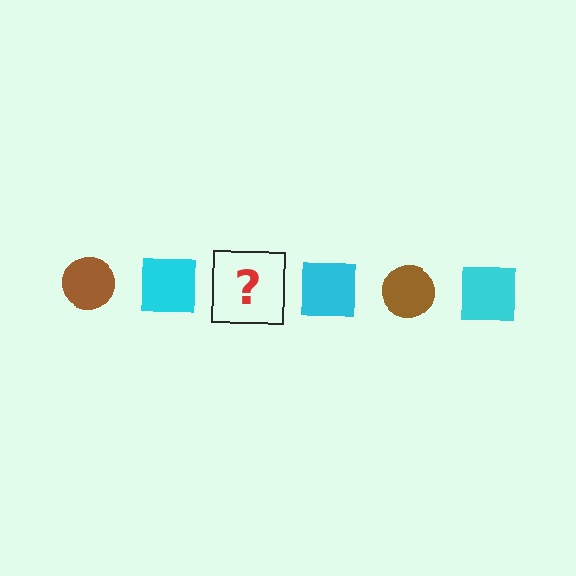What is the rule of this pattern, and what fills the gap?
The rule is that the pattern alternates between brown circle and cyan square. The gap should be filled with a brown circle.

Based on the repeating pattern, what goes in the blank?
The blank should be a brown circle.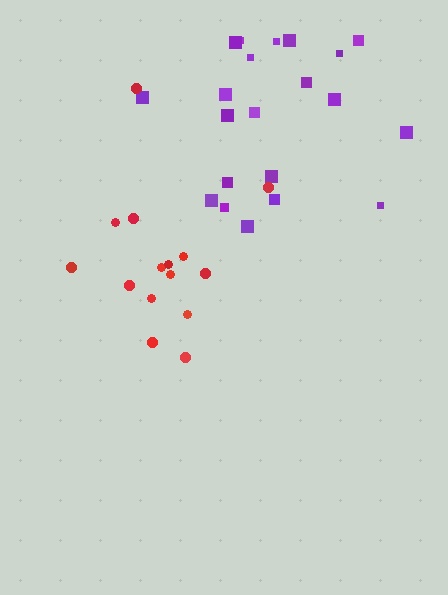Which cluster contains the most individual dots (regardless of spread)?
Purple (23).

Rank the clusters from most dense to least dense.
purple, red.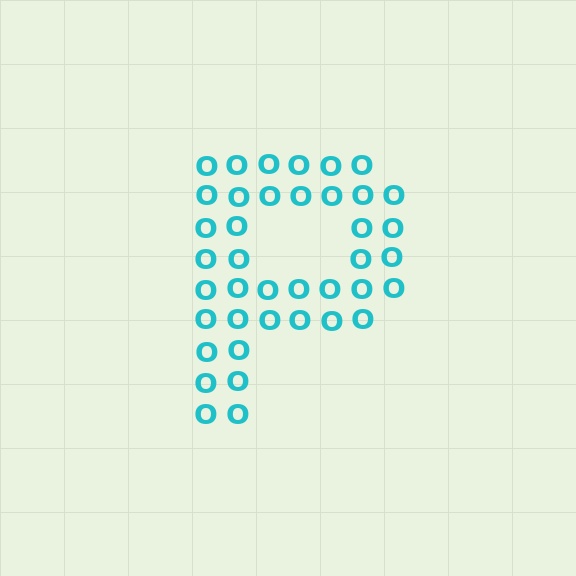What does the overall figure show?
The overall figure shows the letter P.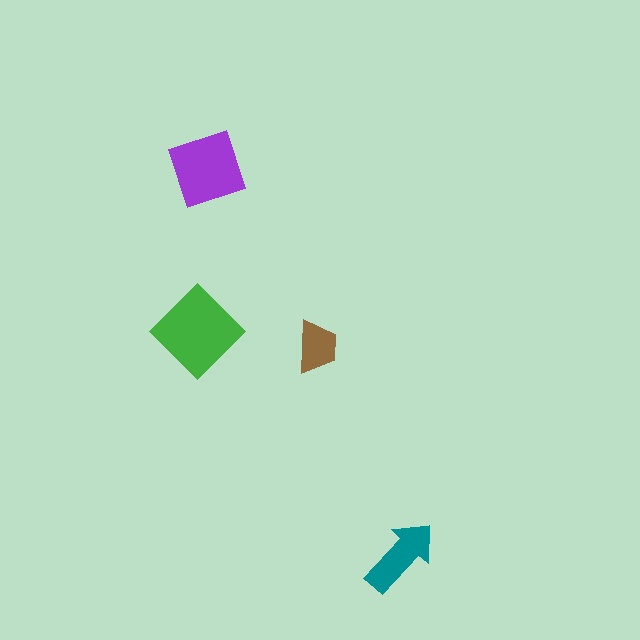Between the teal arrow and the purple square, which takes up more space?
The purple square.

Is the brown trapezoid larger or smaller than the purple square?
Smaller.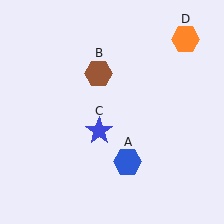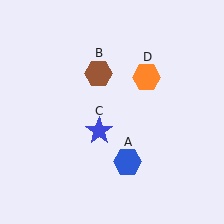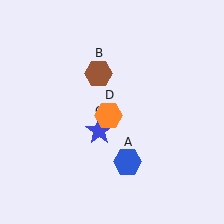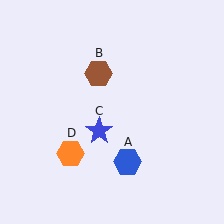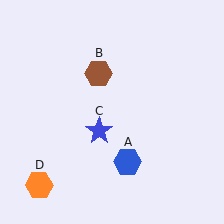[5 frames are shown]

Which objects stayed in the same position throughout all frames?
Blue hexagon (object A) and brown hexagon (object B) and blue star (object C) remained stationary.